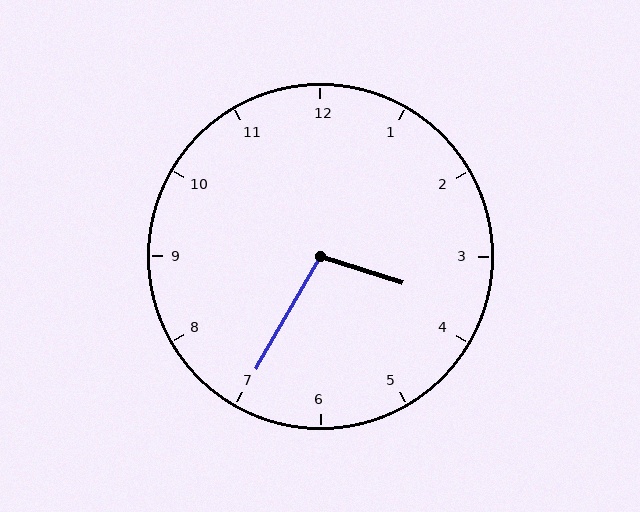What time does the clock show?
3:35.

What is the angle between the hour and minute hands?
Approximately 102 degrees.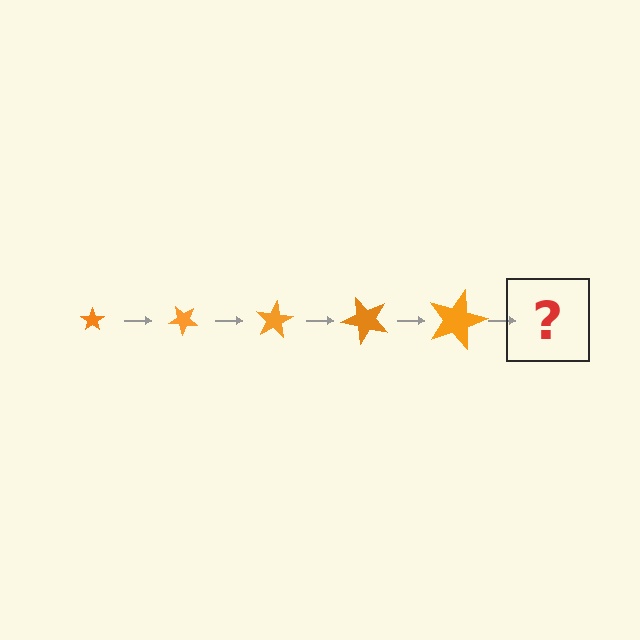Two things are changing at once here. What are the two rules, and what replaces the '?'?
The two rules are that the star grows larger each step and it rotates 40 degrees each step. The '?' should be a star, larger than the previous one and rotated 200 degrees from the start.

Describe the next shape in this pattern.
It should be a star, larger than the previous one and rotated 200 degrees from the start.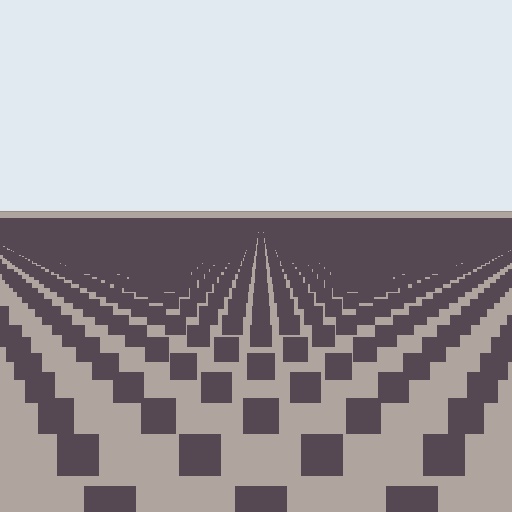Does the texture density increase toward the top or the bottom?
Density increases toward the top.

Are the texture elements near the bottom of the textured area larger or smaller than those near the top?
Larger. Near the bottom, elements are closer to the viewer and appear at a bigger on-screen size.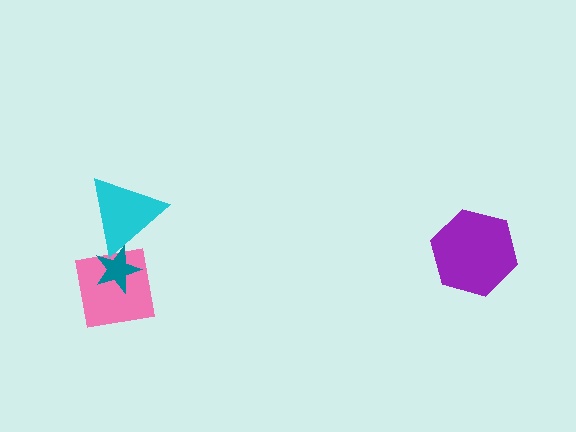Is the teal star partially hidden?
No, no other shape covers it.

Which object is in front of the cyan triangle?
The teal star is in front of the cyan triangle.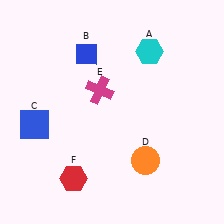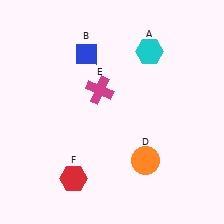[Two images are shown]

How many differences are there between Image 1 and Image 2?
There is 1 difference between the two images.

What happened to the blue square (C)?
The blue square (C) was removed in Image 2. It was in the bottom-left area of Image 1.